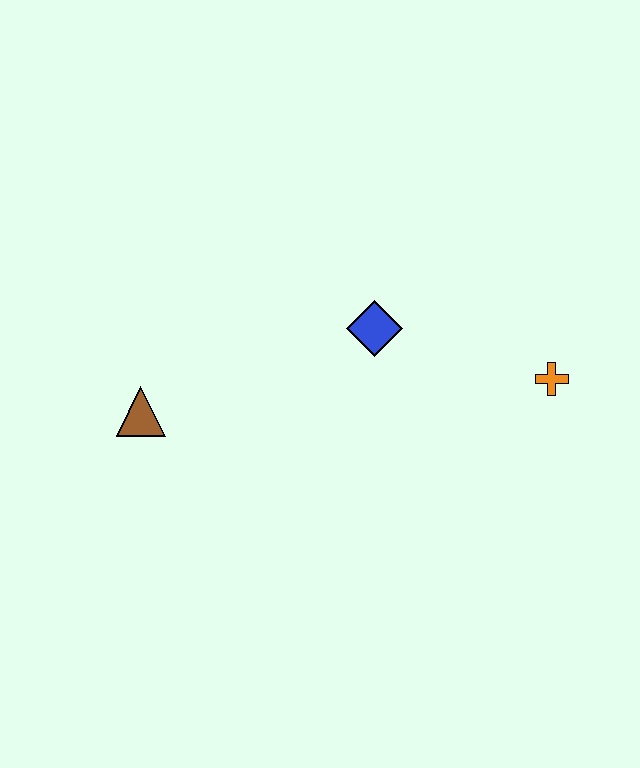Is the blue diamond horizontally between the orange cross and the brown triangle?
Yes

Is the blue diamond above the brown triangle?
Yes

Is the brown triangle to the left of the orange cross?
Yes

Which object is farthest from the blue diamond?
The brown triangle is farthest from the blue diamond.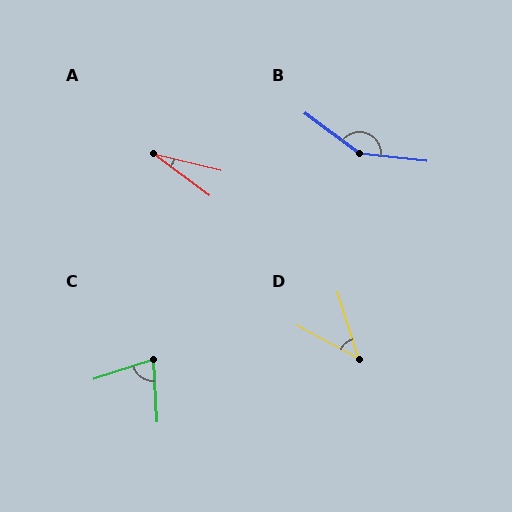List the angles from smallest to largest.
A (23°), D (44°), C (75°), B (150°).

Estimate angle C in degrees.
Approximately 75 degrees.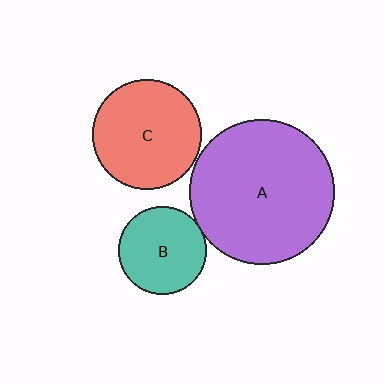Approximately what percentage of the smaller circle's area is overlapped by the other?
Approximately 5%.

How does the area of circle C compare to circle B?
Approximately 1.6 times.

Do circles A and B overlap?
Yes.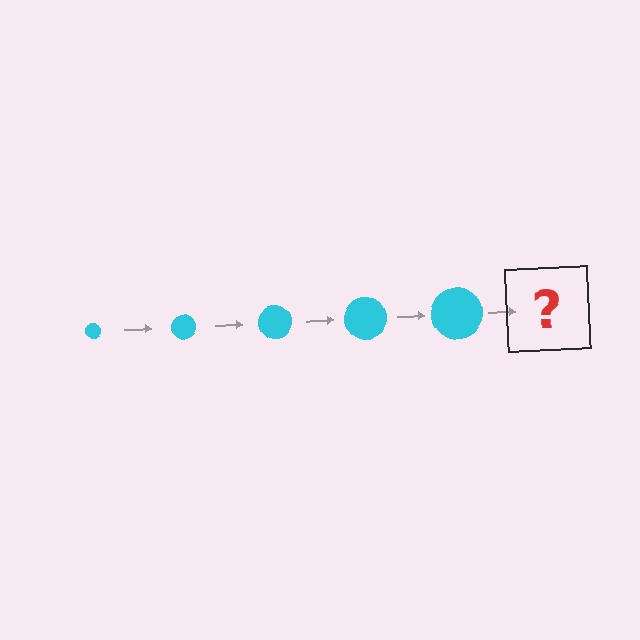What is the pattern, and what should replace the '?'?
The pattern is that the circle gets progressively larger each step. The '?' should be a cyan circle, larger than the previous one.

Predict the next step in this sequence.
The next step is a cyan circle, larger than the previous one.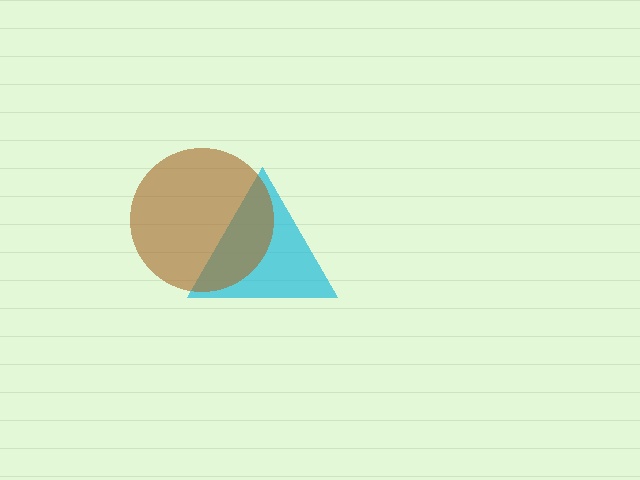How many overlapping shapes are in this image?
There are 2 overlapping shapes in the image.